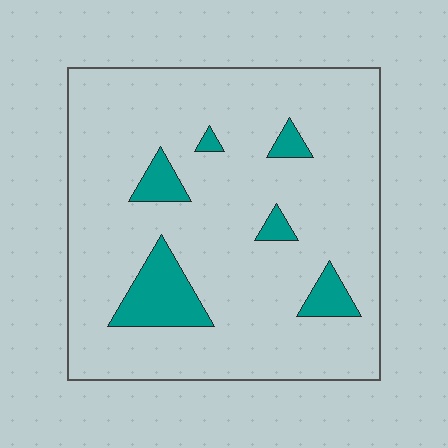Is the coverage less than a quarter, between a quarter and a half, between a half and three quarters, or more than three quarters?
Less than a quarter.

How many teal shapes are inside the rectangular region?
6.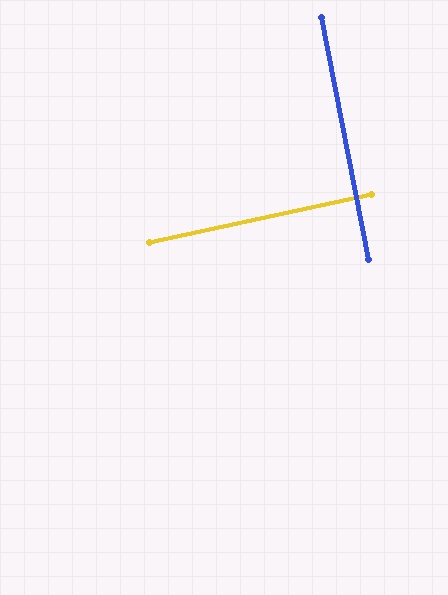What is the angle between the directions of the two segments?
Approximately 89 degrees.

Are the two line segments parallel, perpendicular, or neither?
Perpendicular — they meet at approximately 89°.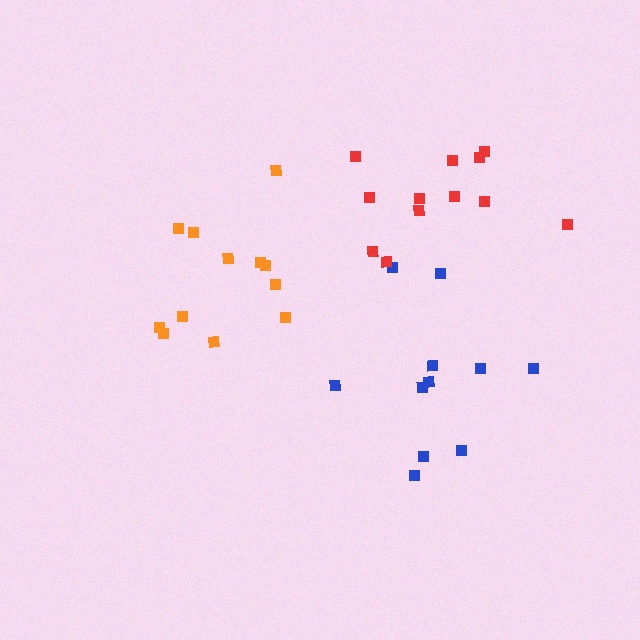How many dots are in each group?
Group 1: 11 dots, Group 2: 12 dots, Group 3: 12 dots (35 total).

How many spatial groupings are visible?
There are 3 spatial groupings.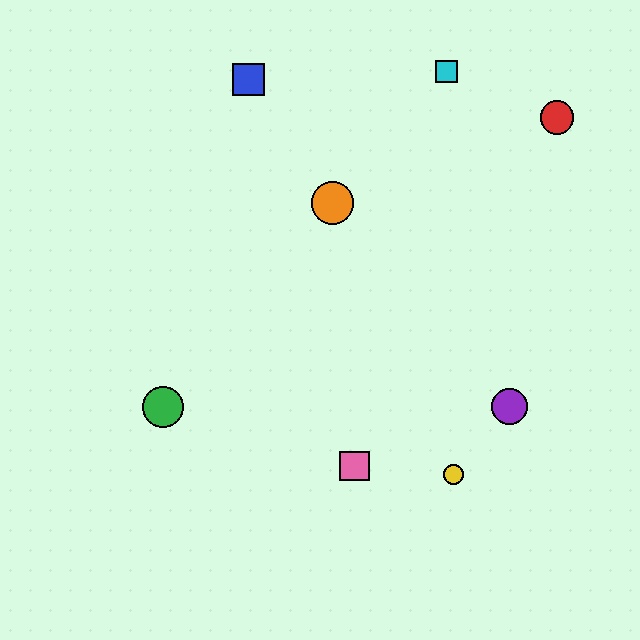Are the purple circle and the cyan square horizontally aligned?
No, the purple circle is at y≈407 and the cyan square is at y≈71.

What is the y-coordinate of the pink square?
The pink square is at y≈466.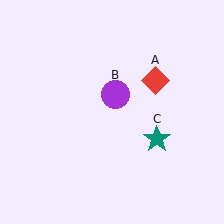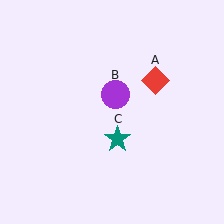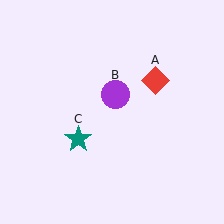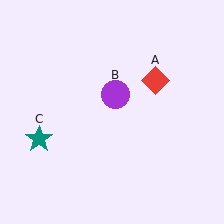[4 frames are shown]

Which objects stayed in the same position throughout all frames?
Red diamond (object A) and purple circle (object B) remained stationary.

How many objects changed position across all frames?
1 object changed position: teal star (object C).